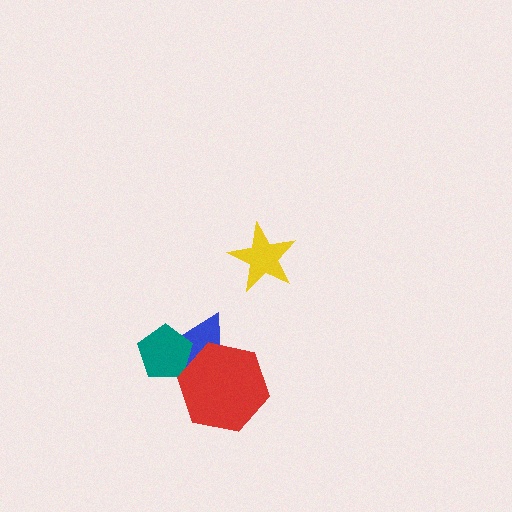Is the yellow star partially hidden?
No, no other shape covers it.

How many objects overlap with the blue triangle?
2 objects overlap with the blue triangle.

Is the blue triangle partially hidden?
Yes, it is partially covered by another shape.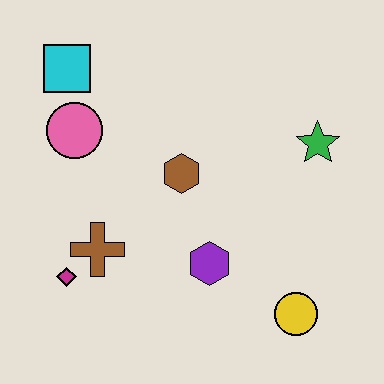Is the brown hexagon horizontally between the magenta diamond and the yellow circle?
Yes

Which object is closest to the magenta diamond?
The brown cross is closest to the magenta diamond.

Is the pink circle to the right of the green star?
No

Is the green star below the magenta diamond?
No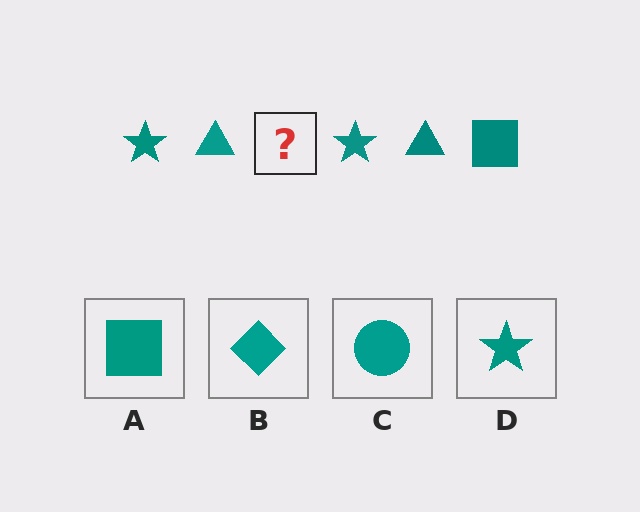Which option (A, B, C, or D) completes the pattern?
A.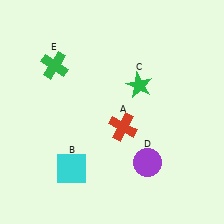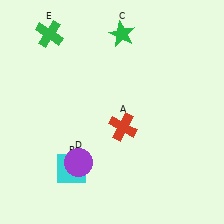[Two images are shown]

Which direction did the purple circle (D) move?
The purple circle (D) moved left.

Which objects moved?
The objects that moved are: the green star (C), the purple circle (D), the green cross (E).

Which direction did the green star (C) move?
The green star (C) moved up.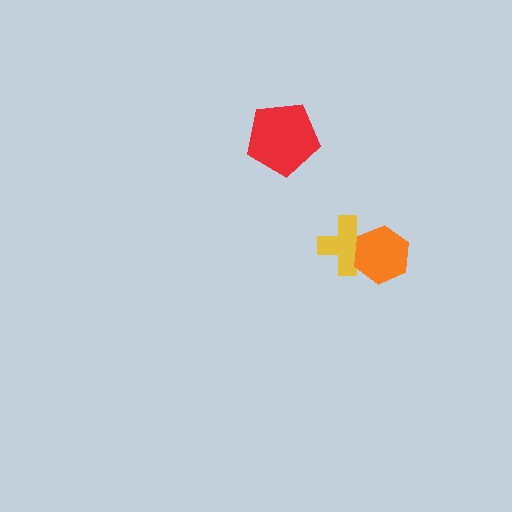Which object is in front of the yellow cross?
The orange hexagon is in front of the yellow cross.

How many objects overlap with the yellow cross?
1 object overlaps with the yellow cross.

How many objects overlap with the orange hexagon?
1 object overlaps with the orange hexagon.